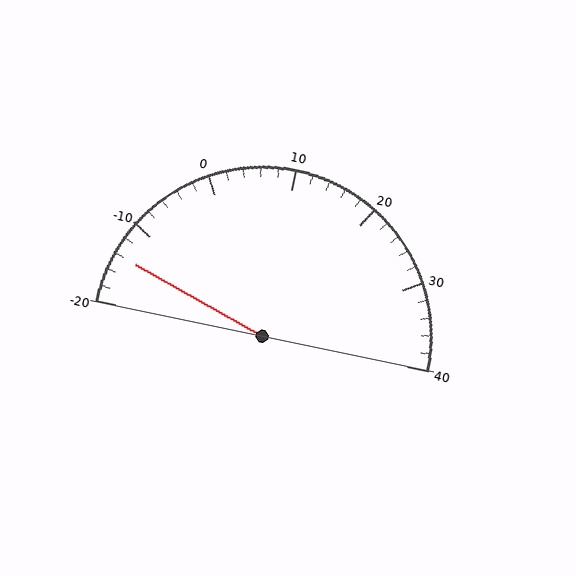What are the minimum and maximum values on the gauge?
The gauge ranges from -20 to 40.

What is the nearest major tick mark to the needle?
The nearest major tick mark is -10.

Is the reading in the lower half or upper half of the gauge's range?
The reading is in the lower half of the range (-20 to 40).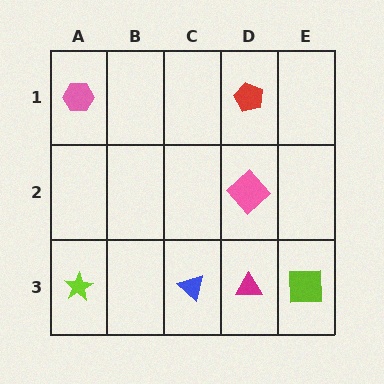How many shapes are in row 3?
4 shapes.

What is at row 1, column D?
A red pentagon.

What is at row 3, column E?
A lime square.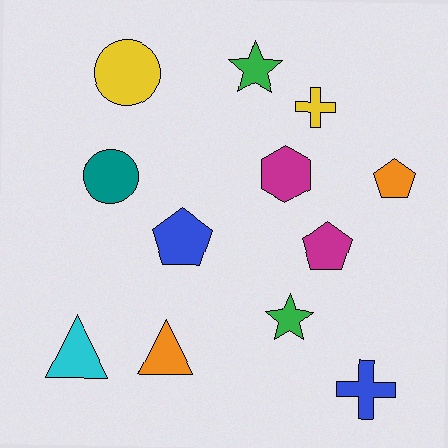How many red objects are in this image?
There are no red objects.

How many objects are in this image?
There are 12 objects.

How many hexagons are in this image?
There is 1 hexagon.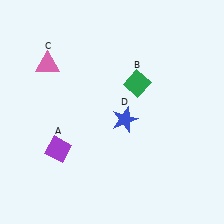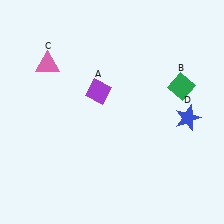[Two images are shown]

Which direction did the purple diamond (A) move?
The purple diamond (A) moved up.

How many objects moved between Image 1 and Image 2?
3 objects moved between the two images.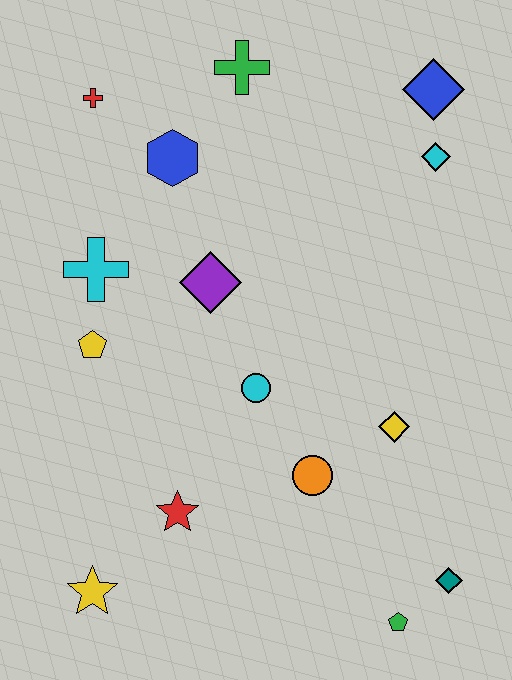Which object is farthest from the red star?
The blue diamond is farthest from the red star.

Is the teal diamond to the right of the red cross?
Yes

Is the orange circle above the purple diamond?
No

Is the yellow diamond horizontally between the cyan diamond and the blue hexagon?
Yes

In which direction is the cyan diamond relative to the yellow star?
The cyan diamond is above the yellow star.